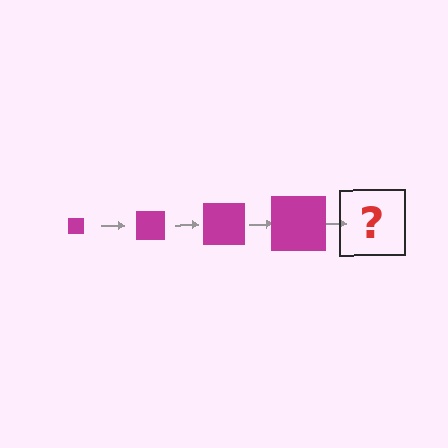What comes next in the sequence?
The next element should be a magenta square, larger than the previous one.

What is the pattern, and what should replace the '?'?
The pattern is that the square gets progressively larger each step. The '?' should be a magenta square, larger than the previous one.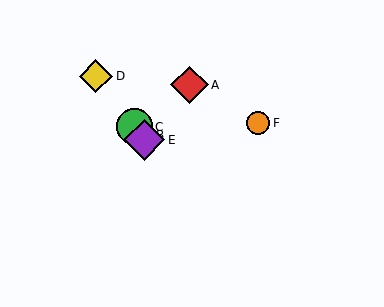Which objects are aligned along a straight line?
Objects B, C, D, E are aligned along a straight line.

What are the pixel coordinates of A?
Object A is at (190, 85).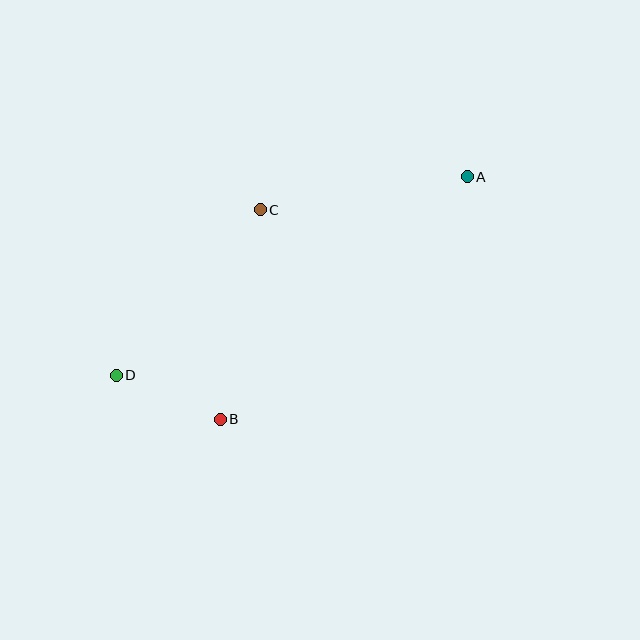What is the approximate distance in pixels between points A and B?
The distance between A and B is approximately 346 pixels.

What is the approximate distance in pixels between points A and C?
The distance between A and C is approximately 209 pixels.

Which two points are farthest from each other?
Points A and D are farthest from each other.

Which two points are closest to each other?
Points B and D are closest to each other.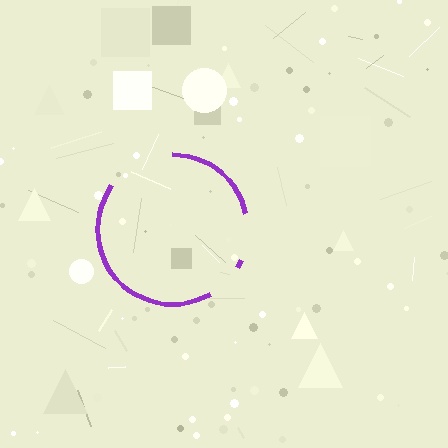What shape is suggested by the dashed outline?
The dashed outline suggests a circle.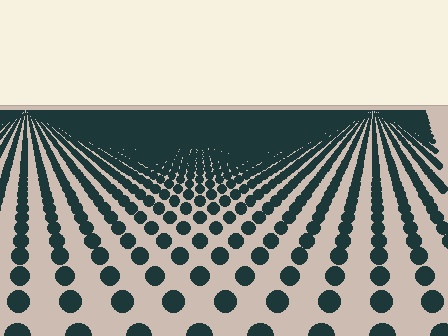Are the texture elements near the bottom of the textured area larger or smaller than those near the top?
Larger. Near the bottom, elements are closer to the viewer and appear at a bigger on-screen size.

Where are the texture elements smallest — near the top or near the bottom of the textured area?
Near the top.